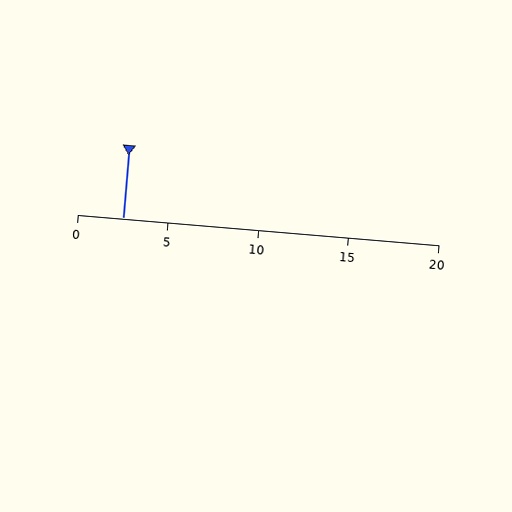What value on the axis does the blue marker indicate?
The marker indicates approximately 2.5.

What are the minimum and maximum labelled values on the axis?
The axis runs from 0 to 20.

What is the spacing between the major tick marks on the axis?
The major ticks are spaced 5 apart.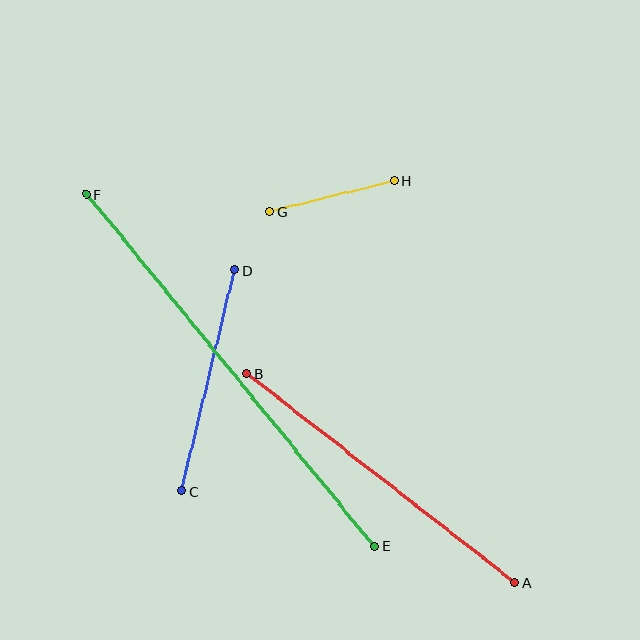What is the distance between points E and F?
The distance is approximately 455 pixels.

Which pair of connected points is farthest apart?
Points E and F are farthest apart.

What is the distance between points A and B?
The distance is approximately 340 pixels.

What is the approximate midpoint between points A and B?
The midpoint is at approximately (381, 478) pixels.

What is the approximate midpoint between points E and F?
The midpoint is at approximately (231, 370) pixels.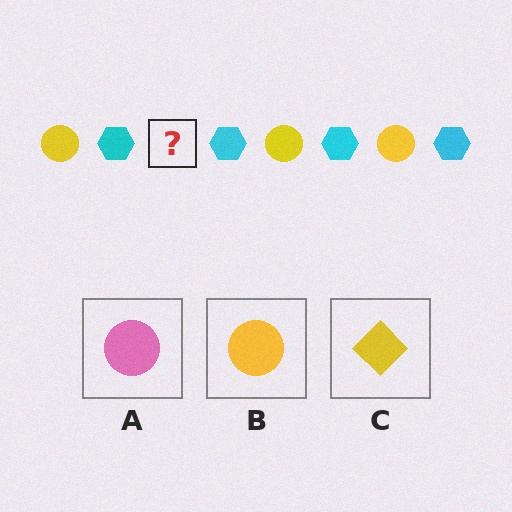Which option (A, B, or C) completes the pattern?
B.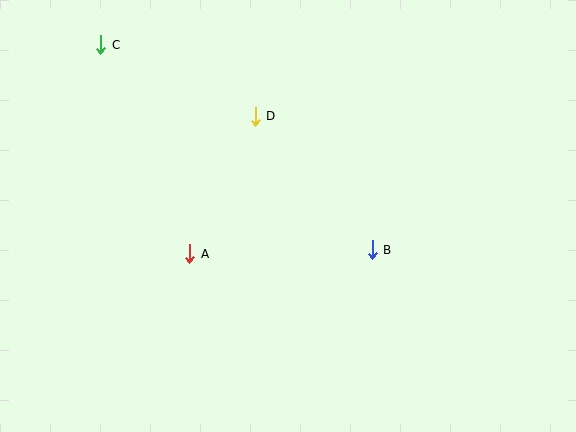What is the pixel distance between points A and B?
The distance between A and B is 183 pixels.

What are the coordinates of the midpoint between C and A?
The midpoint between C and A is at (145, 149).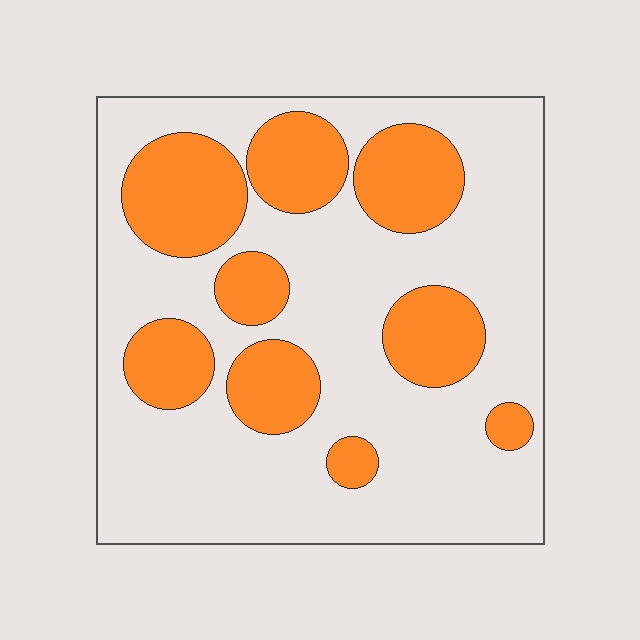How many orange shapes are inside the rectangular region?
9.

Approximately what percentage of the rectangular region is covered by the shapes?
Approximately 30%.